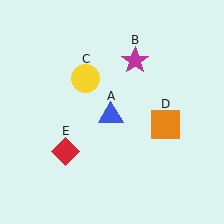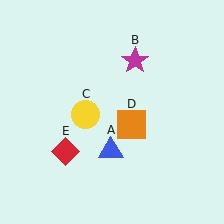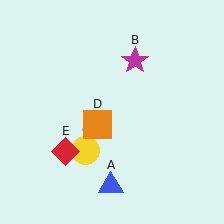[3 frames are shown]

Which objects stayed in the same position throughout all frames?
Magenta star (object B) and red diamond (object E) remained stationary.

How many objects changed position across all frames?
3 objects changed position: blue triangle (object A), yellow circle (object C), orange square (object D).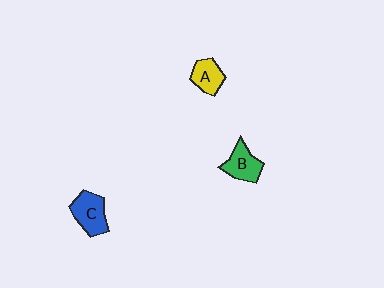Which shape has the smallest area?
Shape A (yellow).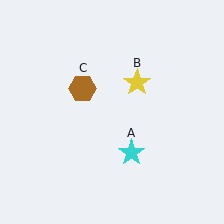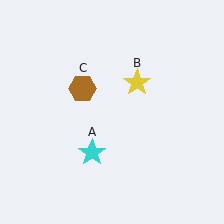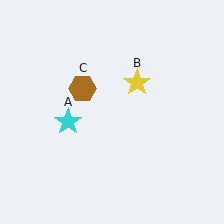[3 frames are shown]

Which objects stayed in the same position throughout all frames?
Yellow star (object B) and brown hexagon (object C) remained stationary.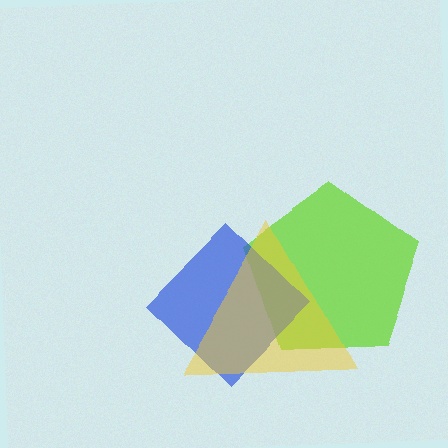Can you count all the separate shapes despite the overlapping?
Yes, there are 3 separate shapes.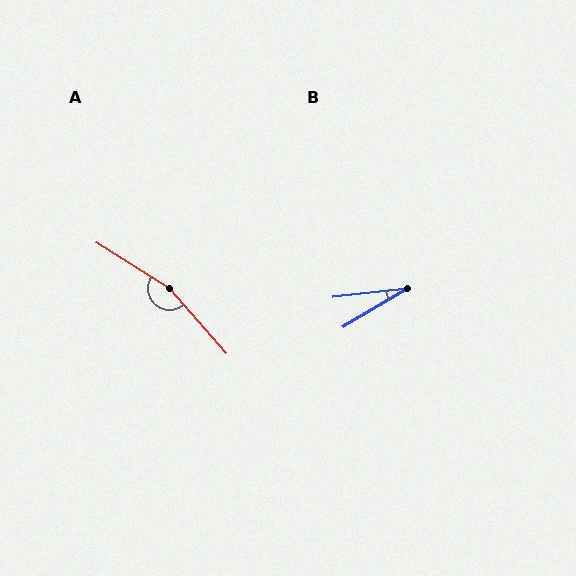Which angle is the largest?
A, at approximately 164 degrees.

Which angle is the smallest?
B, at approximately 24 degrees.